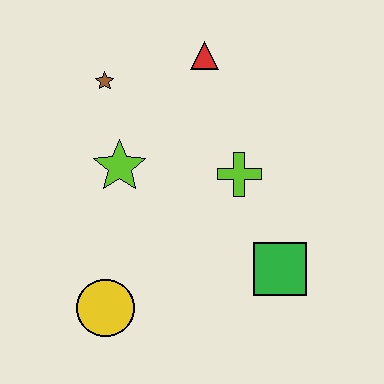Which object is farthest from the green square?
The brown star is farthest from the green square.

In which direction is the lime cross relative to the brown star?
The lime cross is to the right of the brown star.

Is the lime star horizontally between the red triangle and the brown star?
Yes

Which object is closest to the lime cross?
The green square is closest to the lime cross.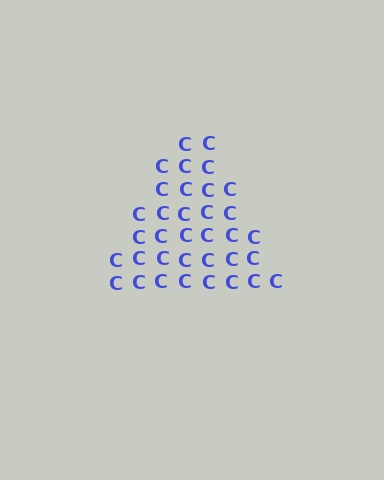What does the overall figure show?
The overall figure shows a triangle.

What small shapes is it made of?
It is made of small letter C's.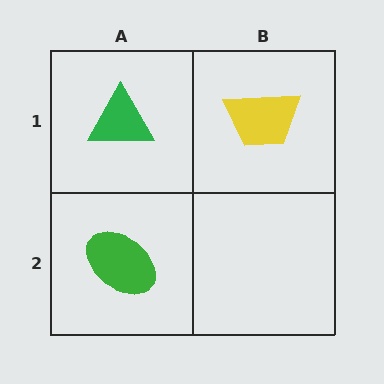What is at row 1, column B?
A yellow trapezoid.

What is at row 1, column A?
A green triangle.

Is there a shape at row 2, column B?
No, that cell is empty.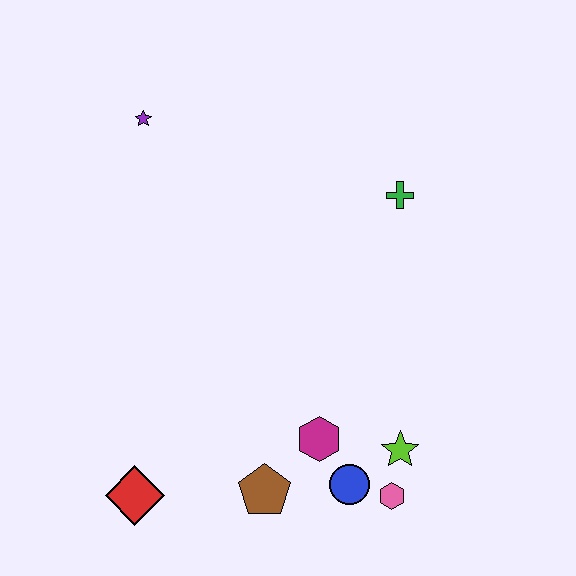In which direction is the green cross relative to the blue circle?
The green cross is above the blue circle.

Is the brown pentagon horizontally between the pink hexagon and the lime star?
No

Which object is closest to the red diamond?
The brown pentagon is closest to the red diamond.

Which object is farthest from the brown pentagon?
The purple star is farthest from the brown pentagon.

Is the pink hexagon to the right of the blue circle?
Yes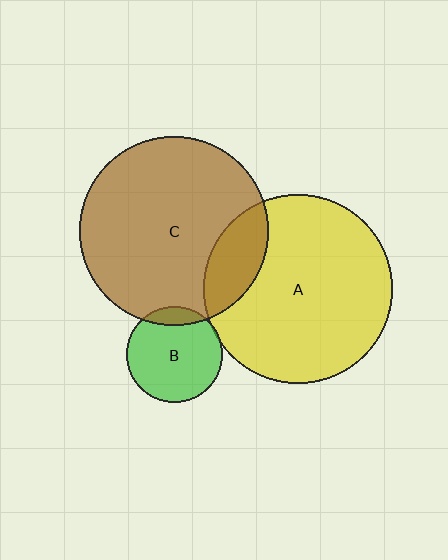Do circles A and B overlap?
Yes.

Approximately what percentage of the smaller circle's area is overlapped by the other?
Approximately 5%.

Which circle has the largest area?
Circle C (brown).